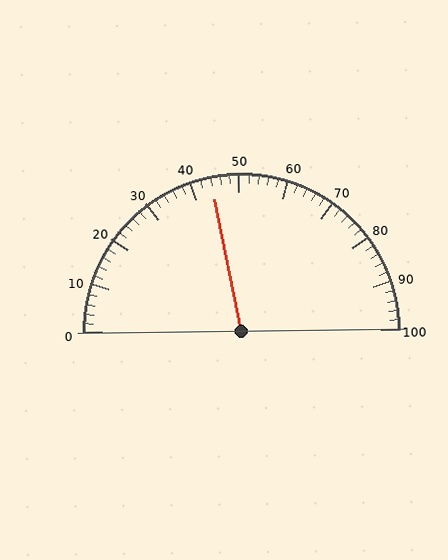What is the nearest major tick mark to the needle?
The nearest major tick mark is 40.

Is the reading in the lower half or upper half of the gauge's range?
The reading is in the lower half of the range (0 to 100).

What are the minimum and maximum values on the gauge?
The gauge ranges from 0 to 100.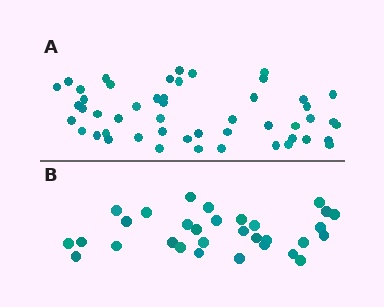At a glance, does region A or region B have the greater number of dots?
Region A (the top region) has more dots.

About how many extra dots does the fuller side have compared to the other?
Region A has approximately 20 more dots than region B.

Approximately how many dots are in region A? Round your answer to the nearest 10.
About 50 dots.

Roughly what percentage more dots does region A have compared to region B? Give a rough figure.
About 60% more.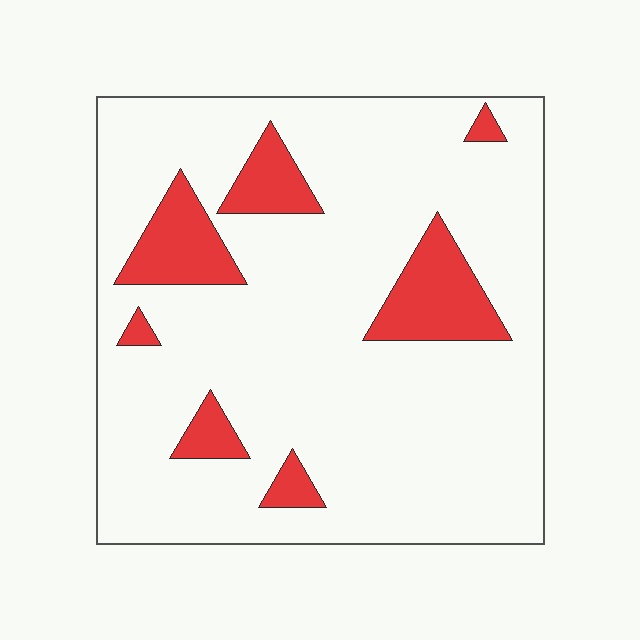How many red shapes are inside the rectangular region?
7.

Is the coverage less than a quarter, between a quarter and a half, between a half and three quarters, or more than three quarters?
Less than a quarter.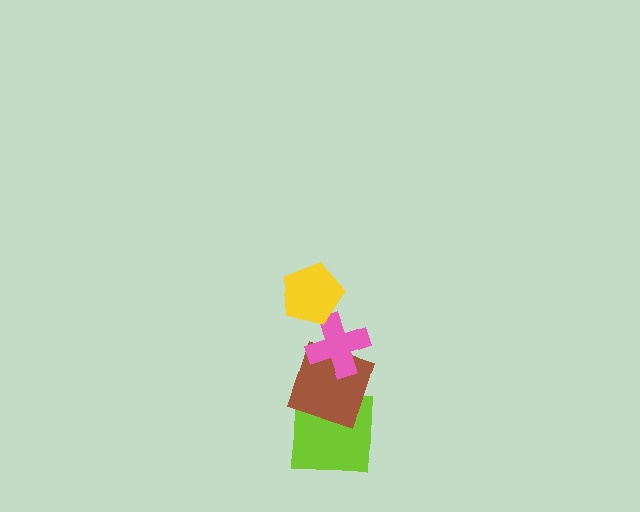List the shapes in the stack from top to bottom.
From top to bottom: the yellow pentagon, the pink cross, the brown square, the lime square.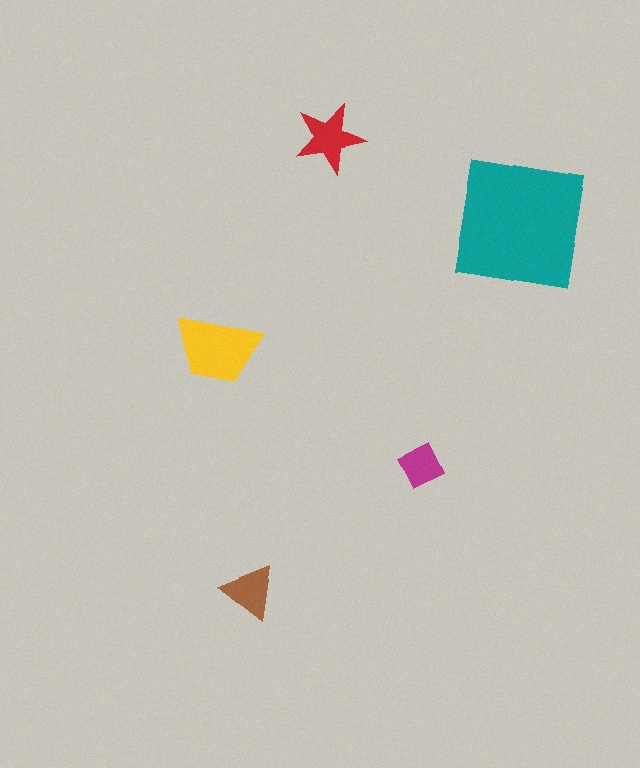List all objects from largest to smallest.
The teal square, the yellow trapezoid, the red star, the brown triangle, the magenta diamond.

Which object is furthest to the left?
The yellow trapezoid is leftmost.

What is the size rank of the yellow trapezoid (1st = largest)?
2nd.